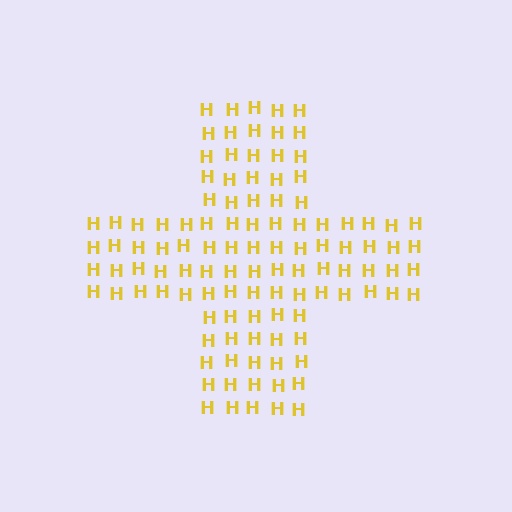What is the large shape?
The large shape is a cross.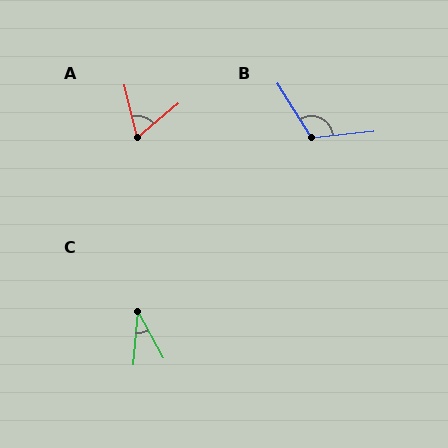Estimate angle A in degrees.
Approximately 63 degrees.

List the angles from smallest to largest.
C (34°), A (63°), B (116°).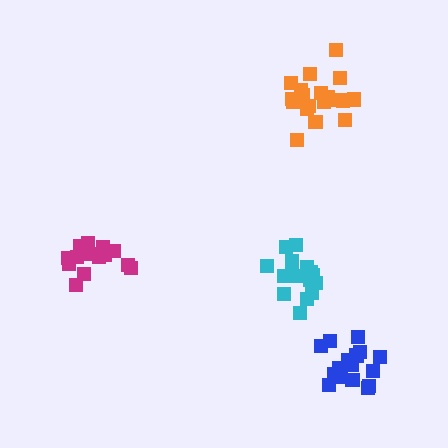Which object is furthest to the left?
The magenta cluster is leftmost.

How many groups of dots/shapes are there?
There are 4 groups.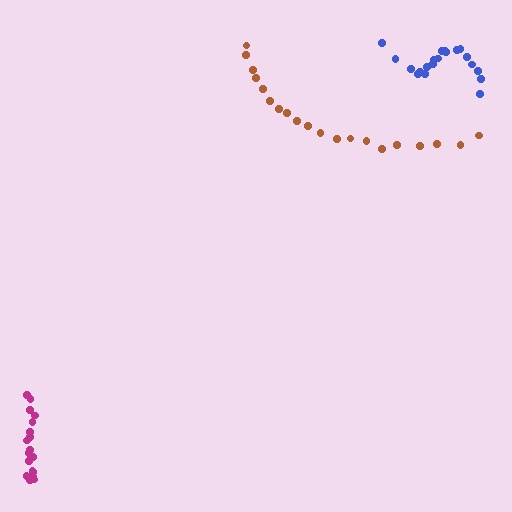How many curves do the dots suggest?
There are 3 distinct paths.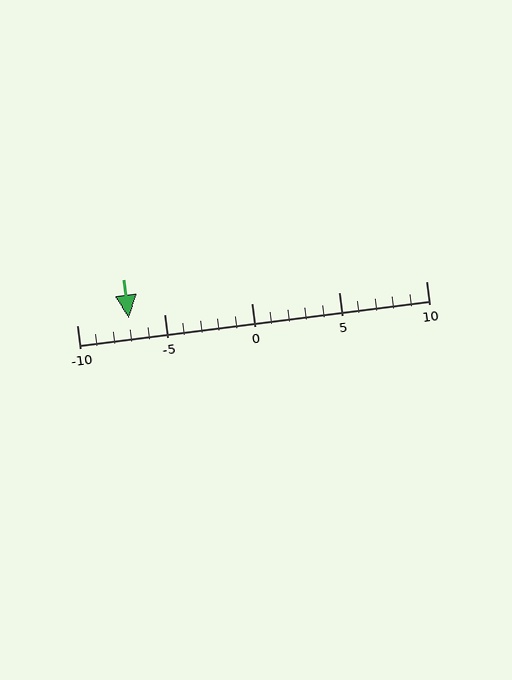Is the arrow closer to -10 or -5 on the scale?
The arrow is closer to -5.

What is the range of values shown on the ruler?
The ruler shows values from -10 to 10.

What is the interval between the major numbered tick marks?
The major tick marks are spaced 5 units apart.